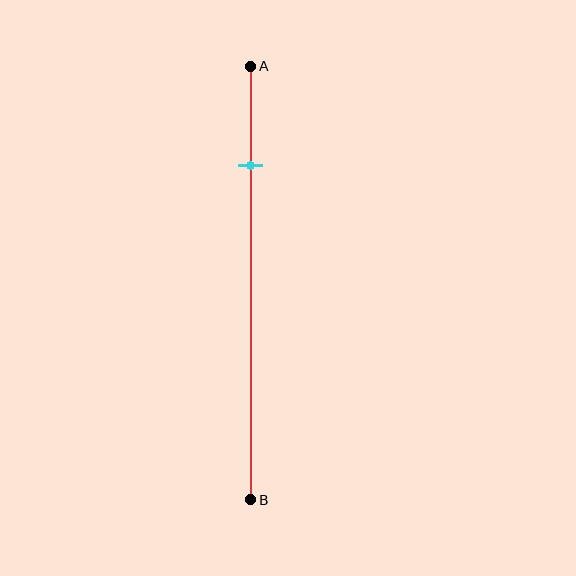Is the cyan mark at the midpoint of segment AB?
No, the mark is at about 25% from A, not at the 50% midpoint.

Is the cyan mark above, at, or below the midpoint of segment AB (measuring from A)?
The cyan mark is above the midpoint of segment AB.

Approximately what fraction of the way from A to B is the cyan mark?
The cyan mark is approximately 25% of the way from A to B.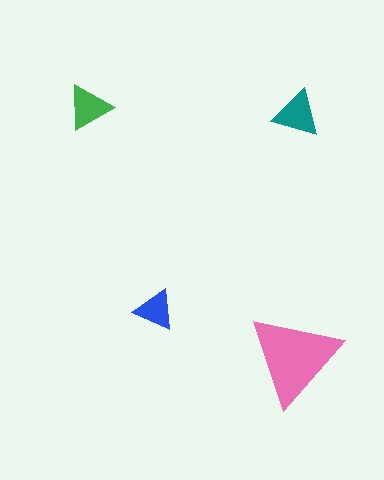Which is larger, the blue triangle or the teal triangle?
The teal one.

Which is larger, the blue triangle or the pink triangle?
The pink one.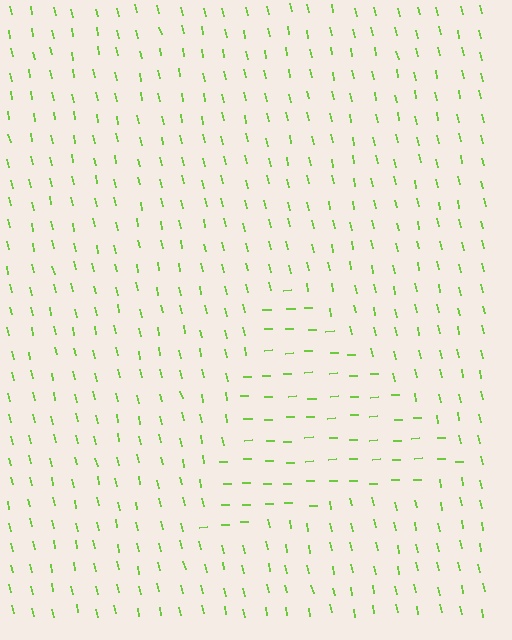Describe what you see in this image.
The image is filled with small lime line segments. A triangle region in the image has lines oriented differently from the surrounding lines, creating a visible texture boundary.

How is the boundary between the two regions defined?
The boundary is defined purely by a change in line orientation (approximately 80 degrees difference). All lines are the same color and thickness.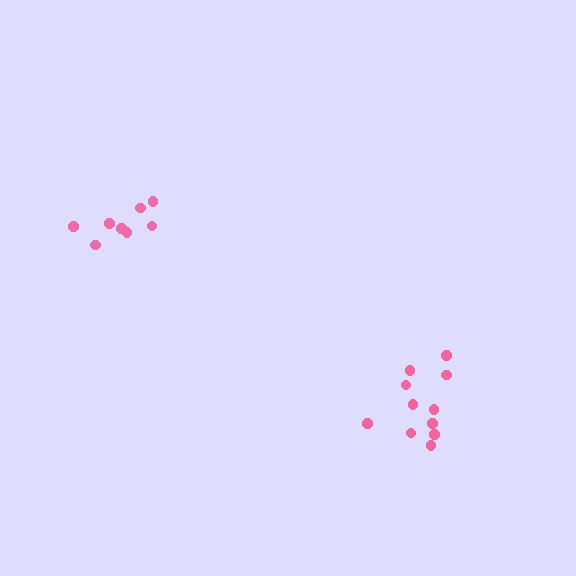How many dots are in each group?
Group 1: 11 dots, Group 2: 8 dots (19 total).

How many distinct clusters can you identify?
There are 2 distinct clusters.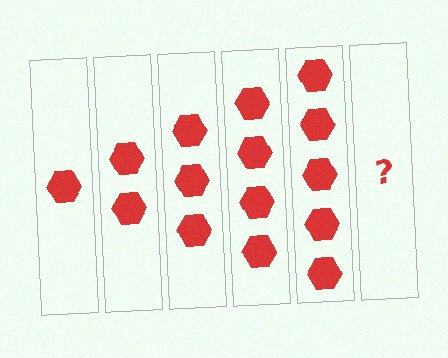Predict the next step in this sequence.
The next step is 6 hexagons.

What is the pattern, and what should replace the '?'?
The pattern is that each step adds one more hexagon. The '?' should be 6 hexagons.